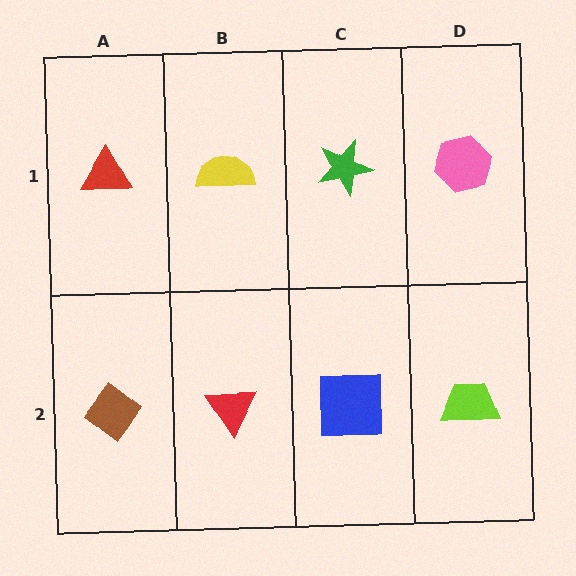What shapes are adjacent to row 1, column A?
A brown diamond (row 2, column A), a yellow semicircle (row 1, column B).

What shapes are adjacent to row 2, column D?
A pink hexagon (row 1, column D), a blue square (row 2, column C).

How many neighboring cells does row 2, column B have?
3.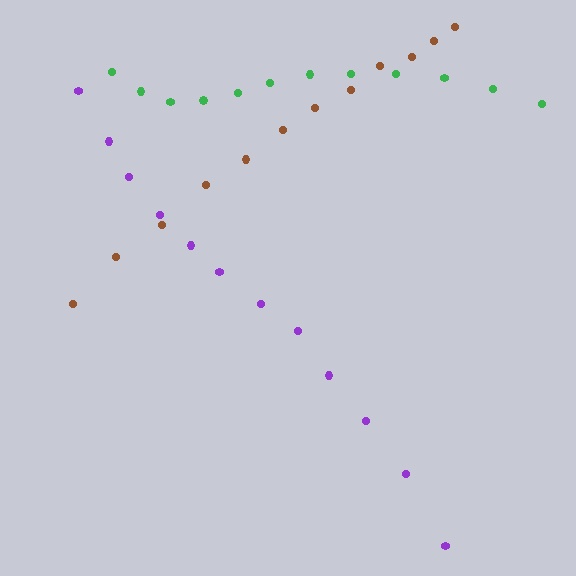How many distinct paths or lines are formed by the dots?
There are 3 distinct paths.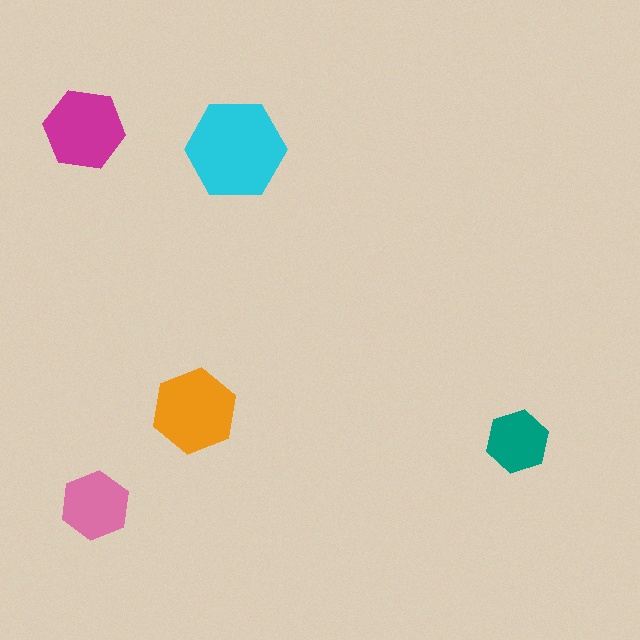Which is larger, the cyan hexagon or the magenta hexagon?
The cyan one.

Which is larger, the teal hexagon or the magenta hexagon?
The magenta one.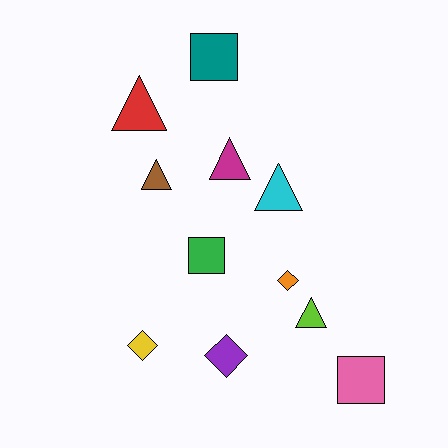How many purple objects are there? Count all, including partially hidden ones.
There is 1 purple object.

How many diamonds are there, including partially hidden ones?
There are 3 diamonds.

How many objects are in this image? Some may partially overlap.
There are 11 objects.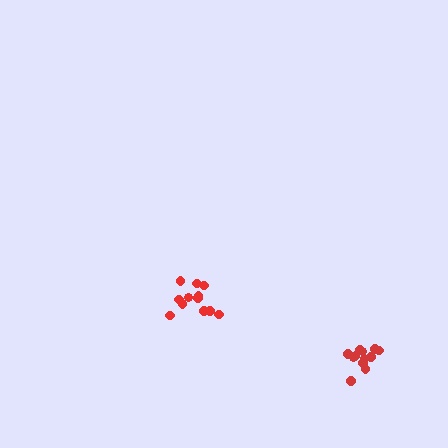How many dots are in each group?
Group 1: 12 dots, Group 2: 12 dots (24 total).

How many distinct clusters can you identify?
There are 2 distinct clusters.